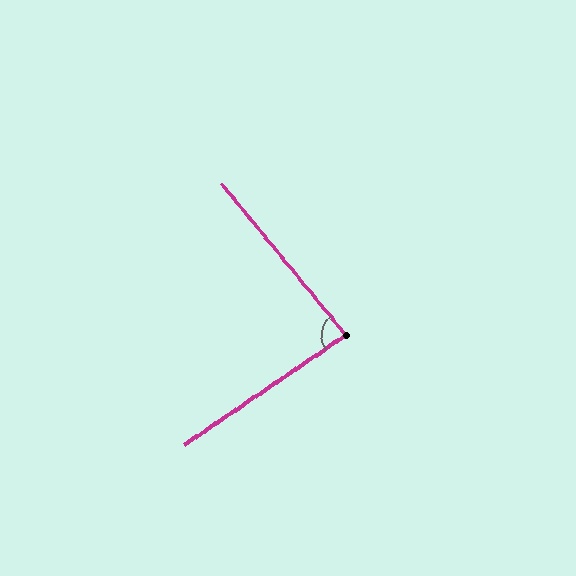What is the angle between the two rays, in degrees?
Approximately 85 degrees.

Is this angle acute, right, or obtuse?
It is acute.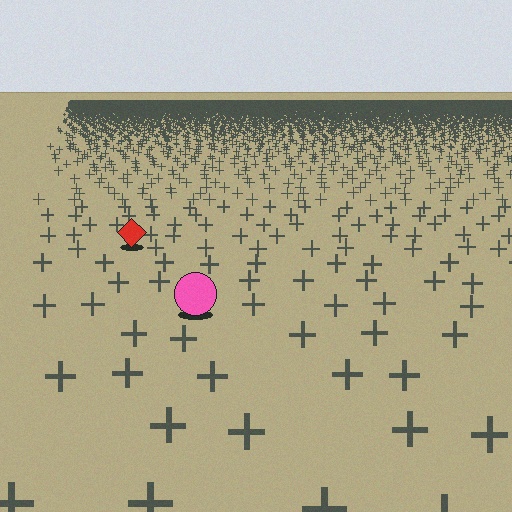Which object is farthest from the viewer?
The red diamond is farthest from the viewer. It appears smaller and the ground texture around it is denser.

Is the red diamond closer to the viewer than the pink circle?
No. The pink circle is closer — you can tell from the texture gradient: the ground texture is coarser near it.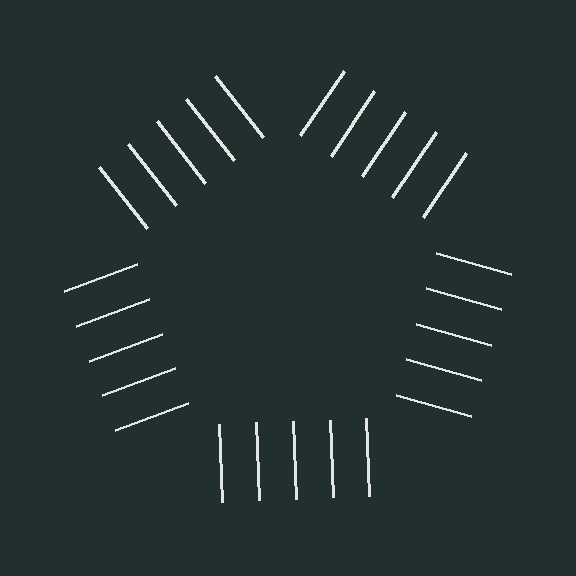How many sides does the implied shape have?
5 sides — the line-ends trace a pentagon.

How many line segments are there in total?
25 — 5 along each of the 5 edges.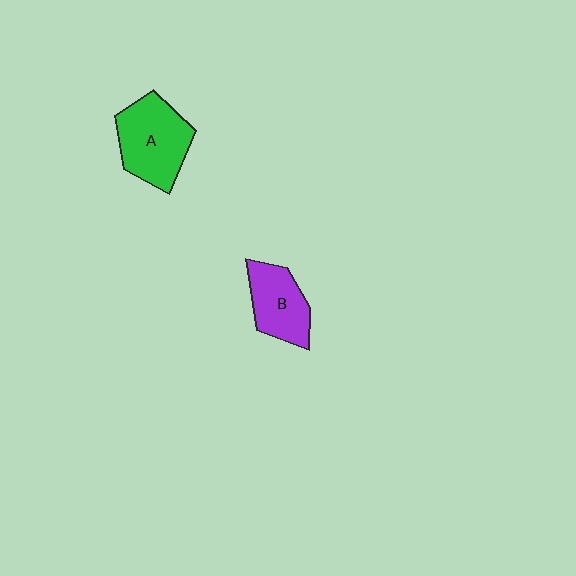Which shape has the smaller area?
Shape B (purple).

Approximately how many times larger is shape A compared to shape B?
Approximately 1.3 times.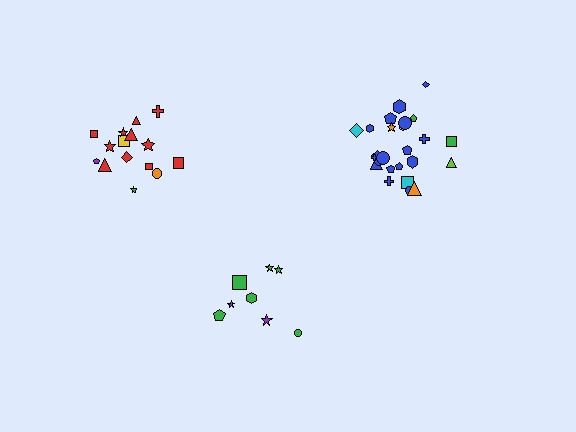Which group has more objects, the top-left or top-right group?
The top-right group.